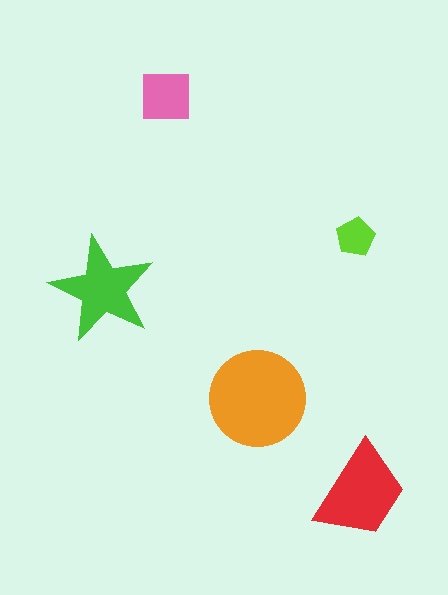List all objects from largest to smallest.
The orange circle, the red trapezoid, the green star, the pink square, the lime pentagon.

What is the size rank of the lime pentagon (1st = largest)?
5th.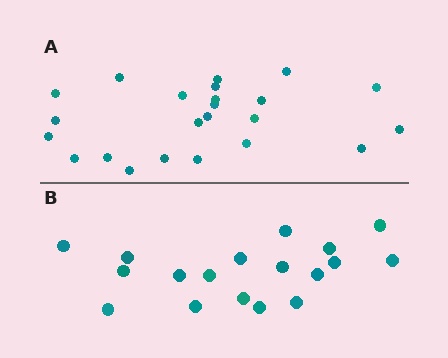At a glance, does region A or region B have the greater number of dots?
Region A (the top region) has more dots.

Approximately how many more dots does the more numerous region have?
Region A has about 5 more dots than region B.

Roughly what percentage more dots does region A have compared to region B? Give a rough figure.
About 30% more.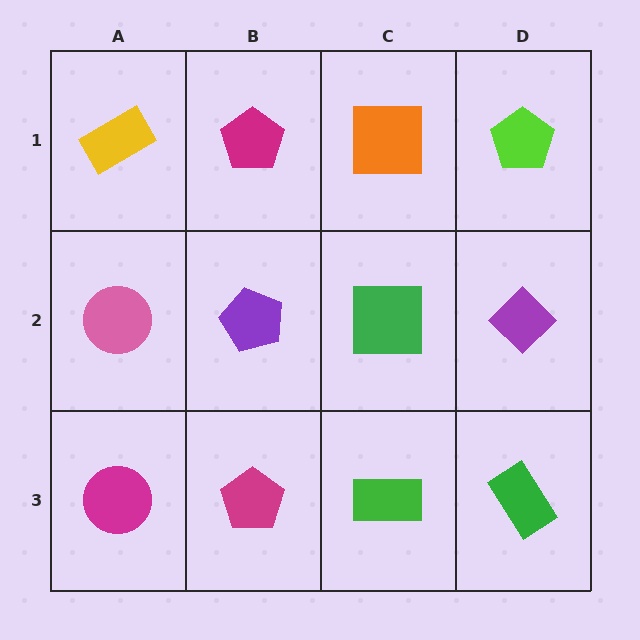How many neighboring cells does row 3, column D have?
2.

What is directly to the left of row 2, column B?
A pink circle.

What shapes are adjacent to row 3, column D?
A purple diamond (row 2, column D), a green rectangle (row 3, column C).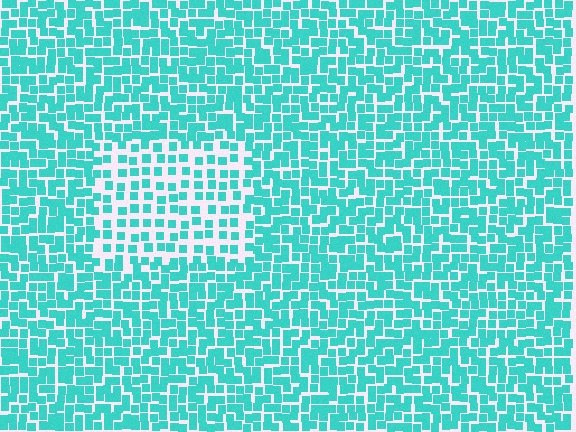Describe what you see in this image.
The image contains small cyan elements arranged at two different densities. A rectangle-shaped region is visible where the elements are less densely packed than the surrounding area.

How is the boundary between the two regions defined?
The boundary is defined by a change in element density (approximately 1.8x ratio). All elements are the same color, size, and shape.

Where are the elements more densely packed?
The elements are more densely packed outside the rectangle boundary.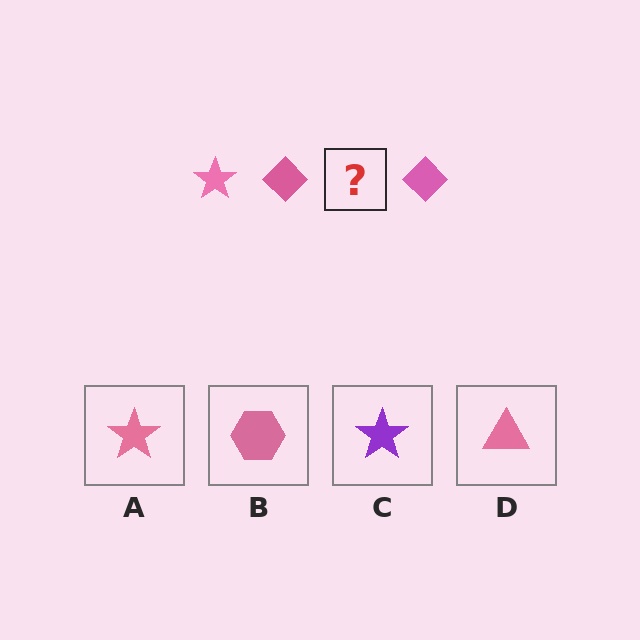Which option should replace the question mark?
Option A.